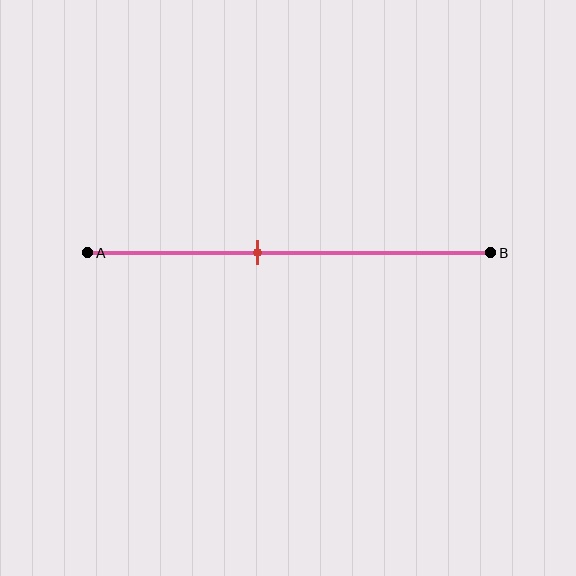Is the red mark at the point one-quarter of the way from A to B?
No, the mark is at about 40% from A, not at the 25% one-quarter point.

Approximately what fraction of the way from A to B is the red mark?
The red mark is approximately 40% of the way from A to B.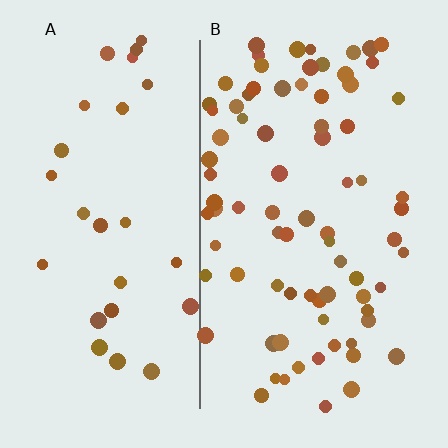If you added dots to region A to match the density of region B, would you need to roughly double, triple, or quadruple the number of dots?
Approximately triple.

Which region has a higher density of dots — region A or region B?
B (the right).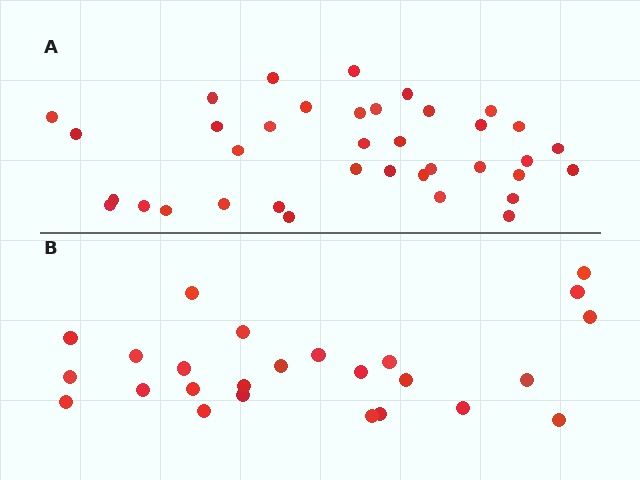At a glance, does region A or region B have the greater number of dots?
Region A (the top region) has more dots.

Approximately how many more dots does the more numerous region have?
Region A has roughly 12 or so more dots than region B.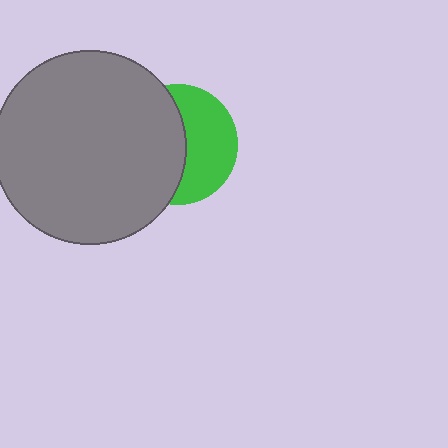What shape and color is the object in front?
The object in front is a gray circle.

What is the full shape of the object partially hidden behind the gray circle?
The partially hidden object is a green circle.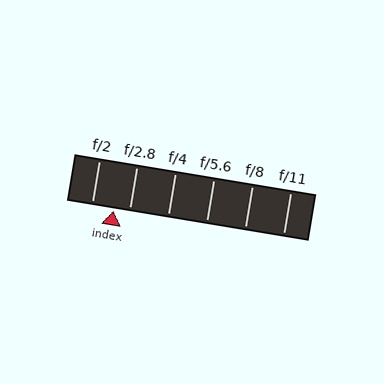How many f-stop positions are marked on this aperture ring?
There are 6 f-stop positions marked.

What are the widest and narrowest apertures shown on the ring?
The widest aperture shown is f/2 and the narrowest is f/11.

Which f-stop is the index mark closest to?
The index mark is closest to f/2.8.